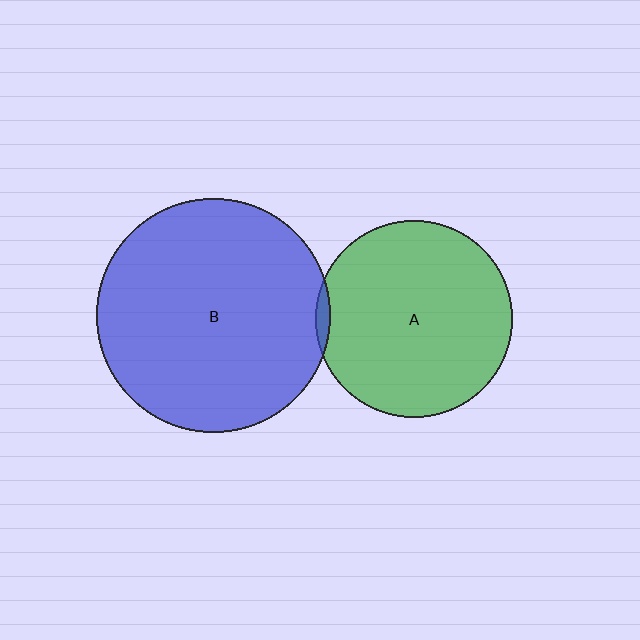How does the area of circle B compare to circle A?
Approximately 1.4 times.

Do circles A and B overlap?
Yes.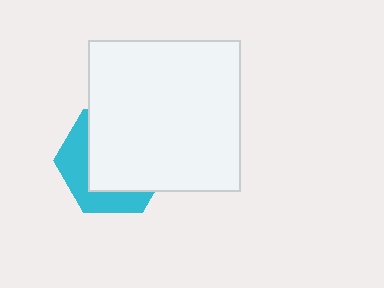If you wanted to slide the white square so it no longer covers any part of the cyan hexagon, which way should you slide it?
Slide it toward the upper-right — that is the most direct way to separate the two shapes.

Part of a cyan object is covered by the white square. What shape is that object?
It is a hexagon.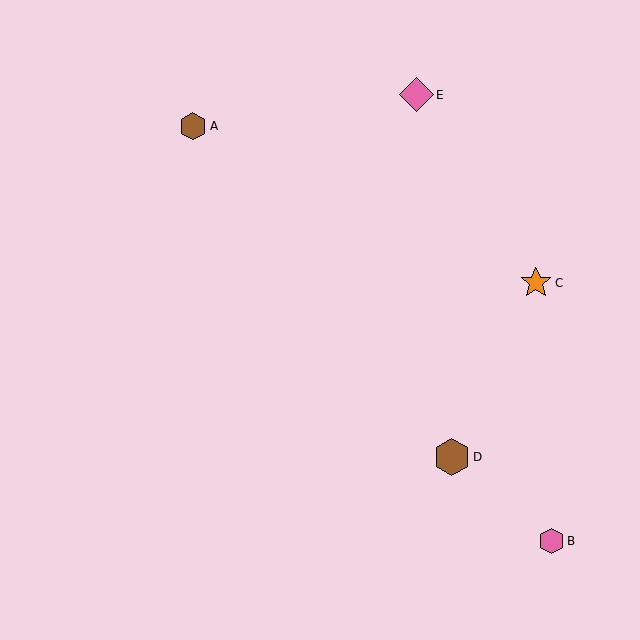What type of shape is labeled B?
Shape B is a pink hexagon.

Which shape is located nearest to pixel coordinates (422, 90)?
The pink diamond (labeled E) at (416, 95) is nearest to that location.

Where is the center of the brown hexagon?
The center of the brown hexagon is at (452, 457).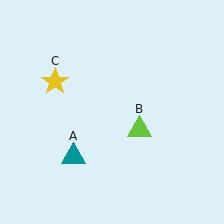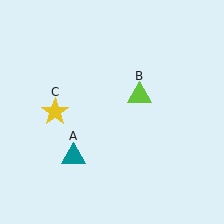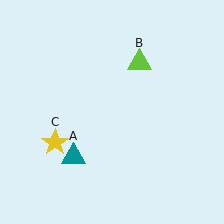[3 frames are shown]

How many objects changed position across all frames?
2 objects changed position: lime triangle (object B), yellow star (object C).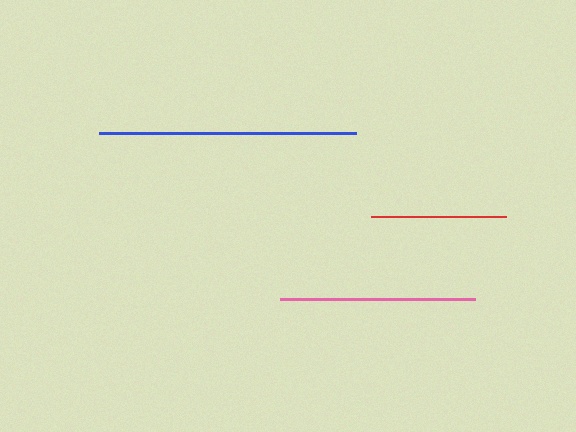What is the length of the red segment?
The red segment is approximately 135 pixels long.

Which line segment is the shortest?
The red line is the shortest at approximately 135 pixels.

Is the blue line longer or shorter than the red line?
The blue line is longer than the red line.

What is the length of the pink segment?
The pink segment is approximately 195 pixels long.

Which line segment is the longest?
The blue line is the longest at approximately 257 pixels.